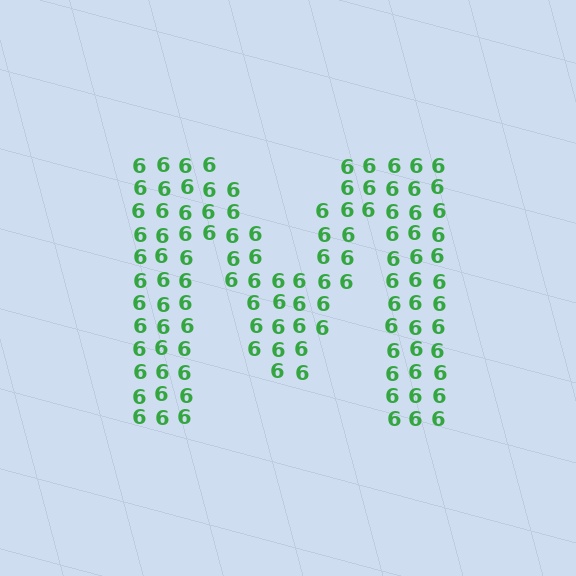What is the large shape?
The large shape is the letter M.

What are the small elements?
The small elements are digit 6's.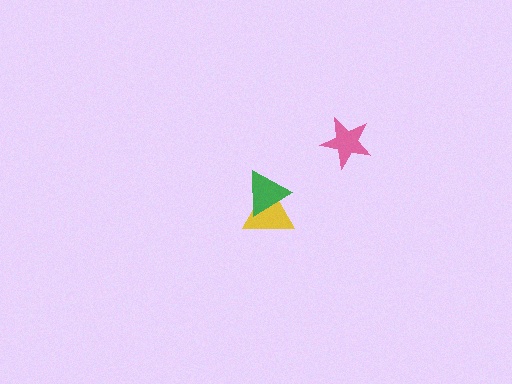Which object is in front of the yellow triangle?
The green triangle is in front of the yellow triangle.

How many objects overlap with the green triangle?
1 object overlaps with the green triangle.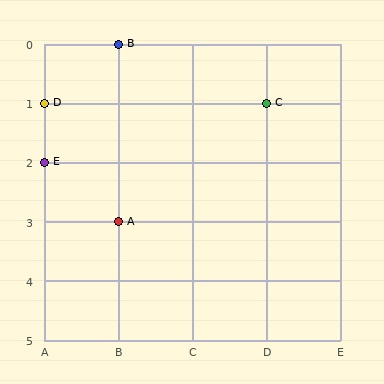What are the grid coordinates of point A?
Point A is at grid coordinates (B, 3).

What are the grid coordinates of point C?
Point C is at grid coordinates (D, 1).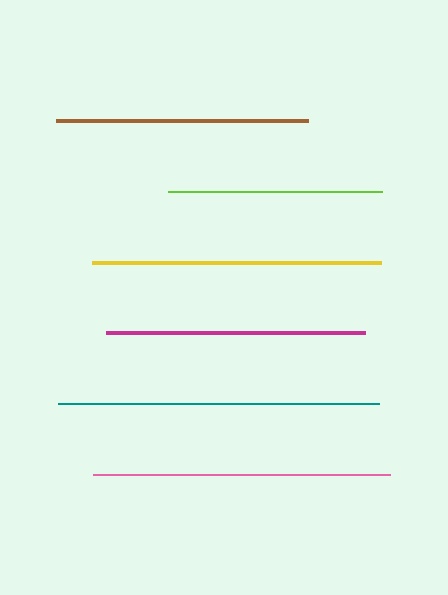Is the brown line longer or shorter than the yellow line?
The yellow line is longer than the brown line.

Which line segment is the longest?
The teal line is the longest at approximately 321 pixels.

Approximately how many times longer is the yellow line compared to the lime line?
The yellow line is approximately 1.3 times the length of the lime line.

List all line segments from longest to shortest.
From longest to shortest: teal, pink, yellow, magenta, brown, lime.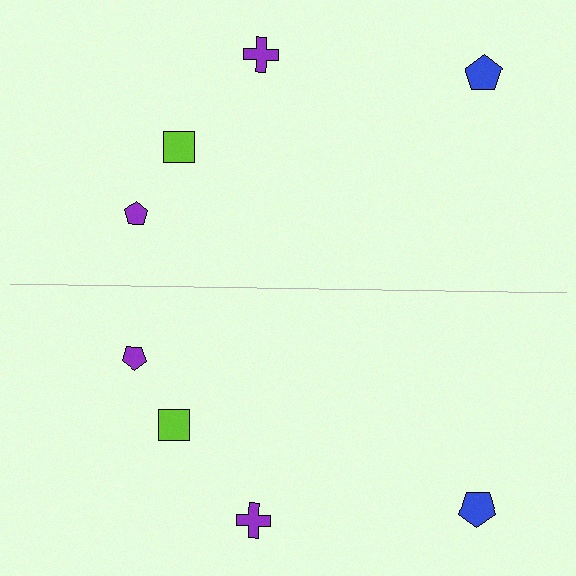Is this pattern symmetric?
Yes, this pattern has bilateral (reflection) symmetry.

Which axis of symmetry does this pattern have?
The pattern has a horizontal axis of symmetry running through the center of the image.